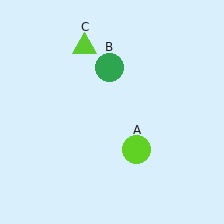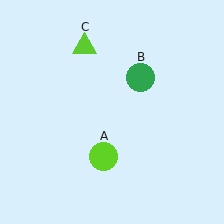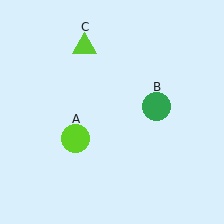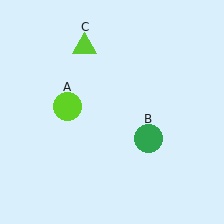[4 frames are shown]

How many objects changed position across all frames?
2 objects changed position: lime circle (object A), green circle (object B).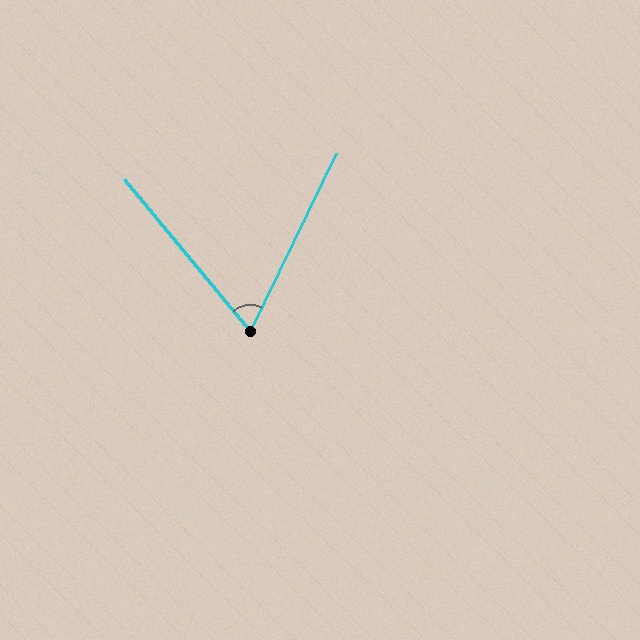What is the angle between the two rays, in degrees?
Approximately 65 degrees.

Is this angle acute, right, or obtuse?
It is acute.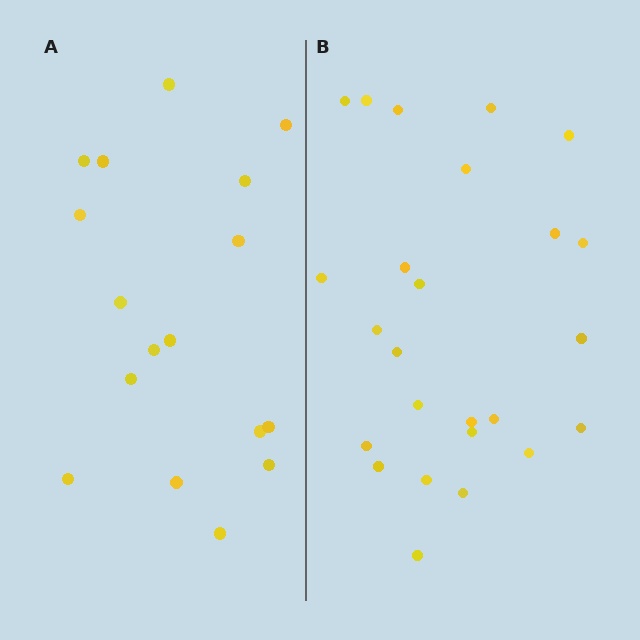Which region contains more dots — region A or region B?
Region B (the right region) has more dots.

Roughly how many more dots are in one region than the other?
Region B has roughly 8 or so more dots than region A.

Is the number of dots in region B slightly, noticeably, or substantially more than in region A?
Region B has substantially more. The ratio is roughly 1.5 to 1.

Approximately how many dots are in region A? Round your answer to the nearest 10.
About 20 dots. (The exact count is 17, which rounds to 20.)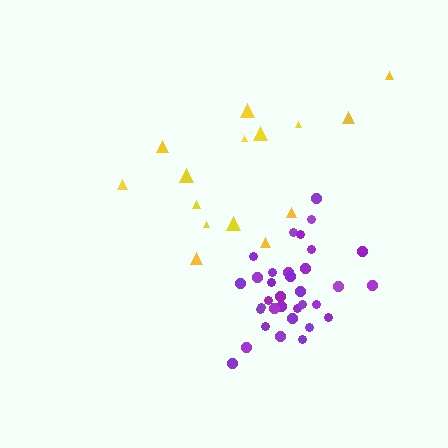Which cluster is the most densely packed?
Purple.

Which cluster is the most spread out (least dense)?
Yellow.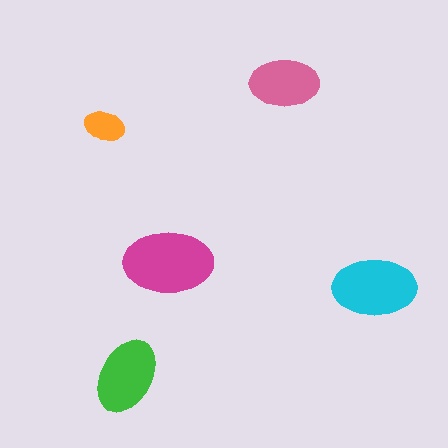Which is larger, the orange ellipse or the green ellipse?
The green one.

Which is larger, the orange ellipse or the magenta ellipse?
The magenta one.